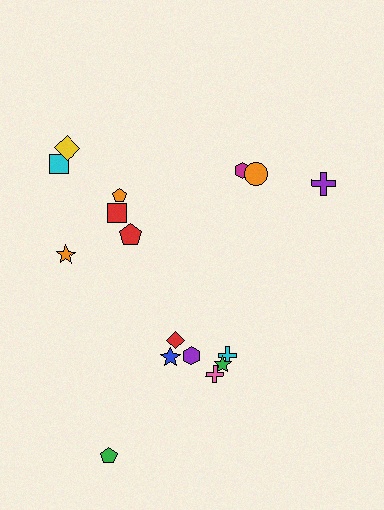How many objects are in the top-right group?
There are 3 objects.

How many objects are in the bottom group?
There are 7 objects.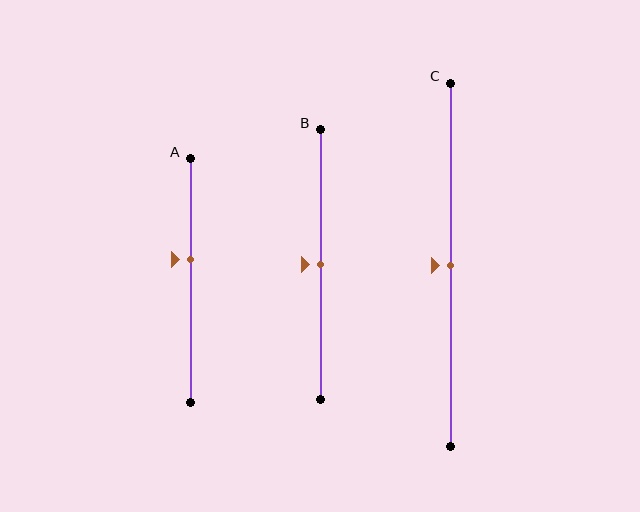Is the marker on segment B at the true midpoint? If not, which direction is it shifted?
Yes, the marker on segment B is at the true midpoint.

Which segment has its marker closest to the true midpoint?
Segment B has its marker closest to the true midpoint.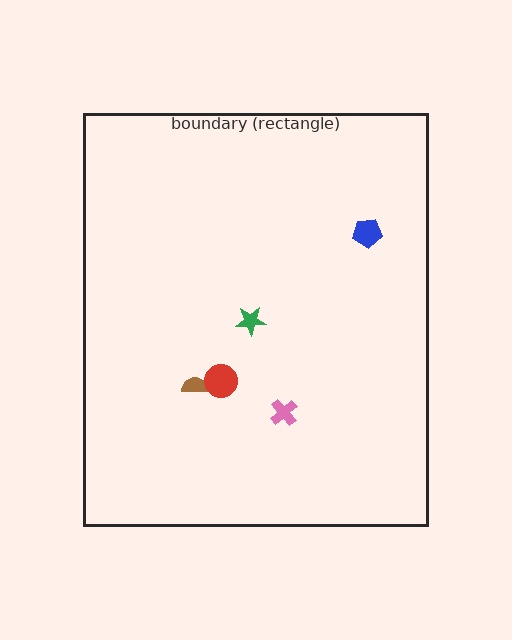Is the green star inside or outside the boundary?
Inside.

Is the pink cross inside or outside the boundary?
Inside.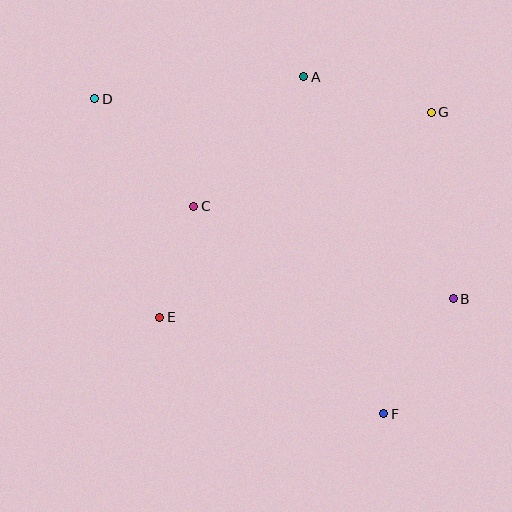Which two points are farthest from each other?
Points D and F are farthest from each other.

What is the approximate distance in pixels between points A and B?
The distance between A and B is approximately 268 pixels.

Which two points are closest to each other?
Points C and E are closest to each other.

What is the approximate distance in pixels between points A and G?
The distance between A and G is approximately 132 pixels.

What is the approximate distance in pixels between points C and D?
The distance between C and D is approximately 146 pixels.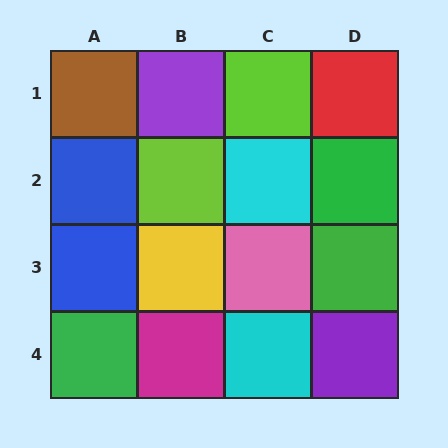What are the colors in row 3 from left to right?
Blue, yellow, pink, green.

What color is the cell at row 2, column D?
Green.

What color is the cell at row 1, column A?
Brown.